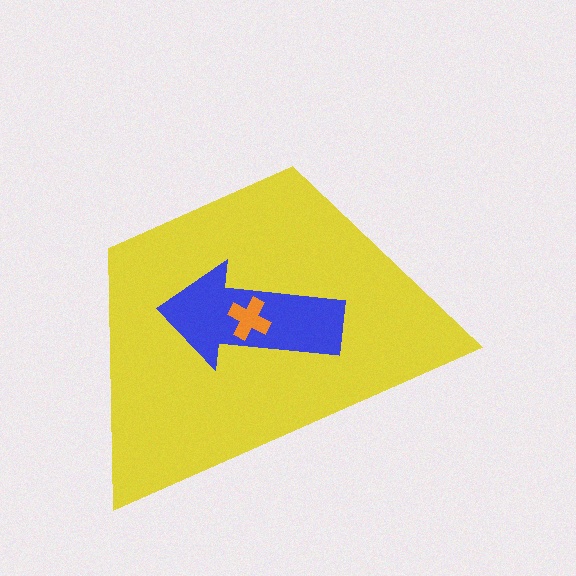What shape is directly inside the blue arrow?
The orange cross.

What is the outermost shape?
The yellow trapezoid.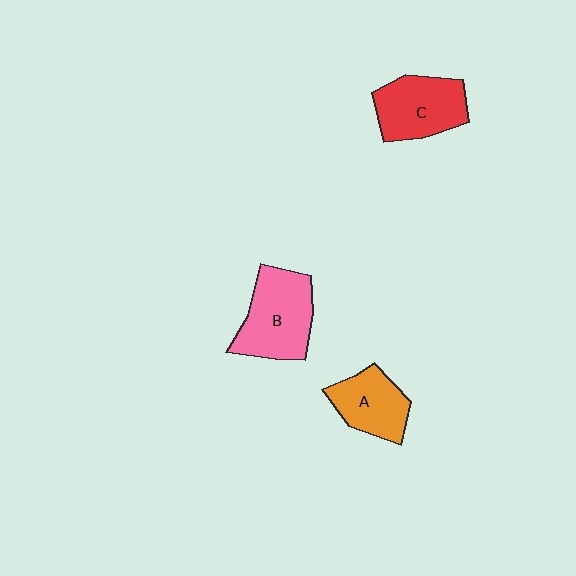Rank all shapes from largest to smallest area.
From largest to smallest: B (pink), C (red), A (orange).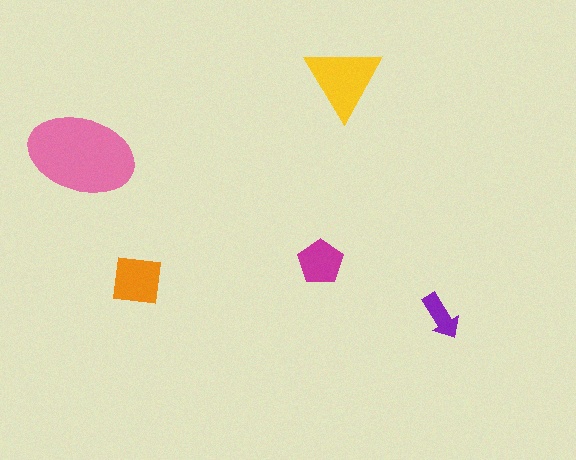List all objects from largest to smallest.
The pink ellipse, the yellow triangle, the orange square, the magenta pentagon, the purple arrow.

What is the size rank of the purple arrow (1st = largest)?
5th.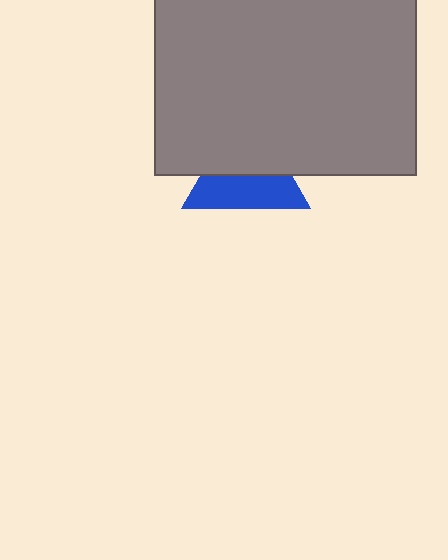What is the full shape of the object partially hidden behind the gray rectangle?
The partially hidden object is a blue triangle.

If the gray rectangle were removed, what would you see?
You would see the complete blue triangle.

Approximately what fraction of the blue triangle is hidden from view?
Roughly 49% of the blue triangle is hidden behind the gray rectangle.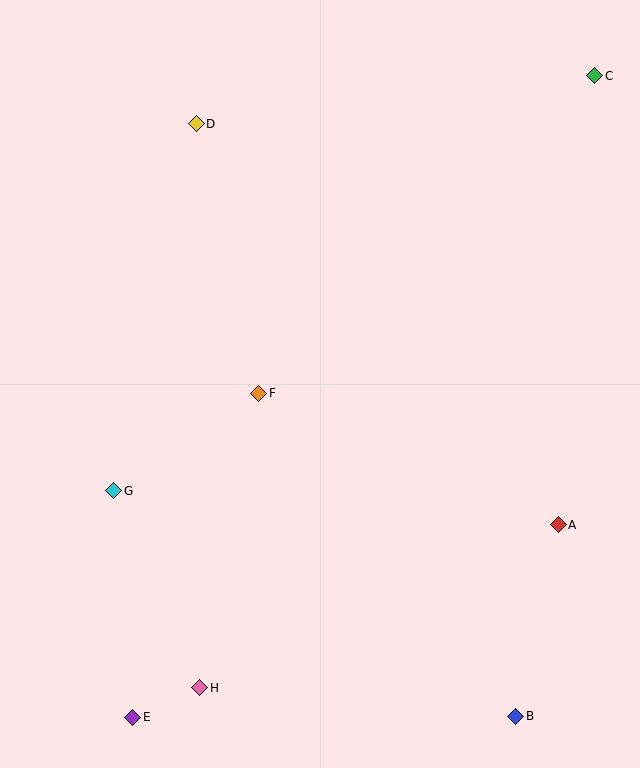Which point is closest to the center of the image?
Point F at (259, 393) is closest to the center.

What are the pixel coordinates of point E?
Point E is at (133, 717).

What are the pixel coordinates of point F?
Point F is at (259, 393).